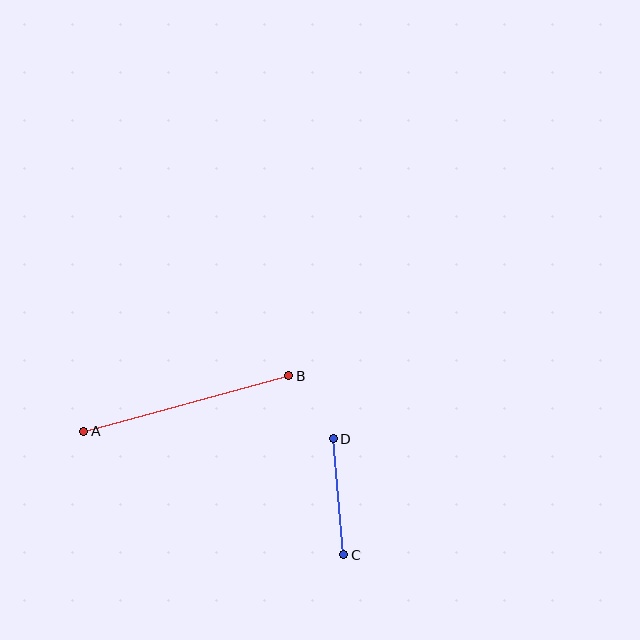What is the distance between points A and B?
The distance is approximately 212 pixels.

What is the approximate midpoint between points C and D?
The midpoint is at approximately (339, 497) pixels.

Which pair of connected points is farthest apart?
Points A and B are farthest apart.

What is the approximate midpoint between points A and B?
The midpoint is at approximately (186, 404) pixels.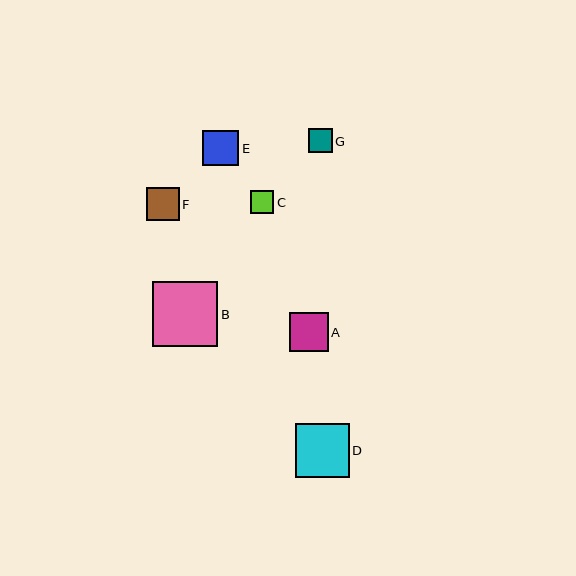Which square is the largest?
Square B is the largest with a size of approximately 65 pixels.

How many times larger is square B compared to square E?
Square B is approximately 1.8 times the size of square E.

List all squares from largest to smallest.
From largest to smallest: B, D, A, E, F, G, C.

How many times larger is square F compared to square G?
Square F is approximately 1.4 times the size of square G.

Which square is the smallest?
Square C is the smallest with a size of approximately 23 pixels.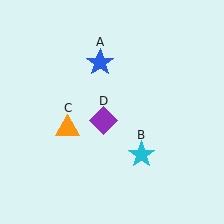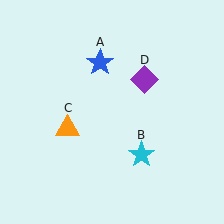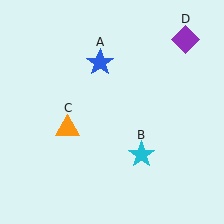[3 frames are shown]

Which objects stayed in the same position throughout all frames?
Blue star (object A) and cyan star (object B) and orange triangle (object C) remained stationary.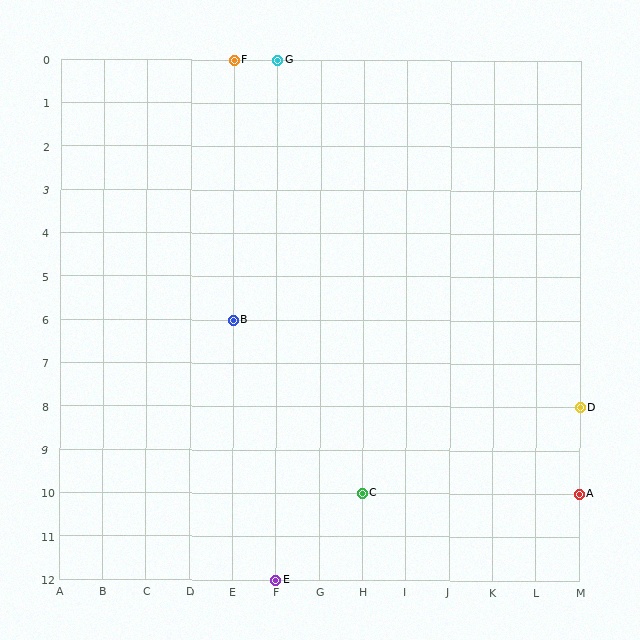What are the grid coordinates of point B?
Point B is at grid coordinates (E, 6).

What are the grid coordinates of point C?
Point C is at grid coordinates (H, 10).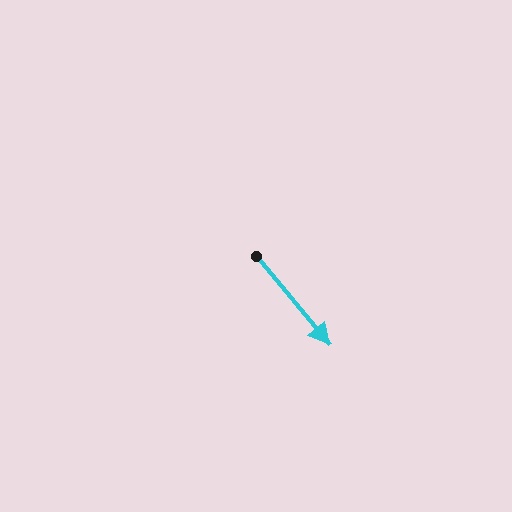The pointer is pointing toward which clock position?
Roughly 5 o'clock.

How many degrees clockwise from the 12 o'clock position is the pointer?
Approximately 140 degrees.